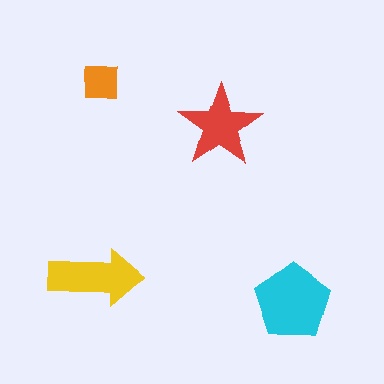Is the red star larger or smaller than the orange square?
Larger.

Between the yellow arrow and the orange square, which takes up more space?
The yellow arrow.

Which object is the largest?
The cyan pentagon.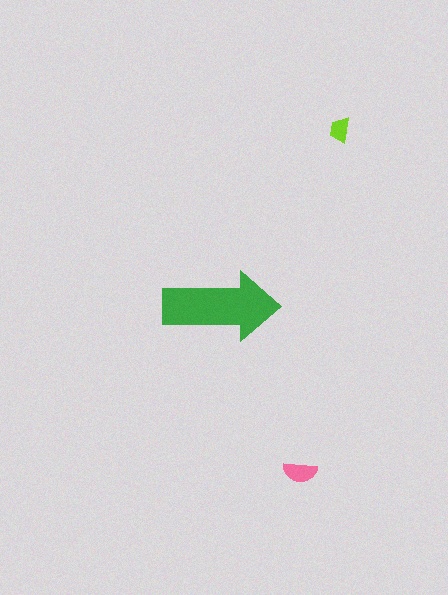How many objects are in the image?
There are 3 objects in the image.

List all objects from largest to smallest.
The green arrow, the pink semicircle, the lime trapezoid.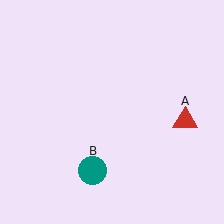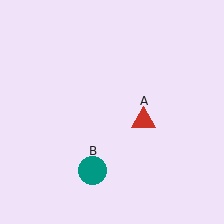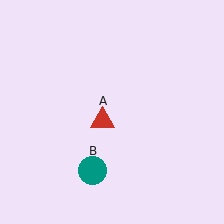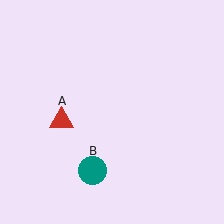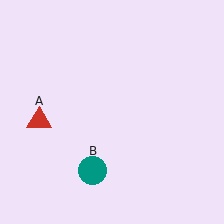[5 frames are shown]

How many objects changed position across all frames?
1 object changed position: red triangle (object A).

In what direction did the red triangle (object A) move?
The red triangle (object A) moved left.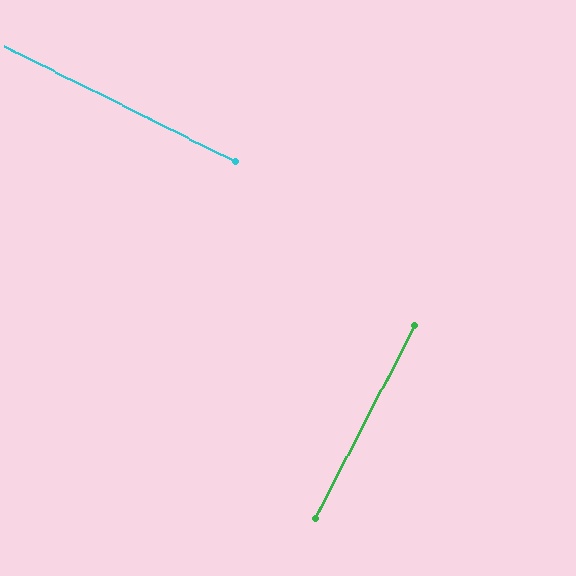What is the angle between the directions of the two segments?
Approximately 89 degrees.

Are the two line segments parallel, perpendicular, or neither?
Perpendicular — they meet at approximately 89°.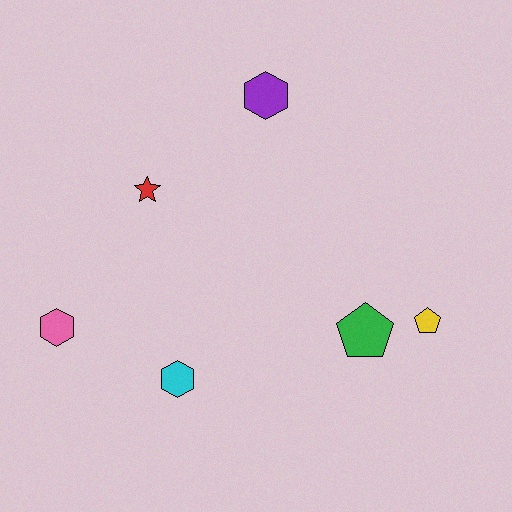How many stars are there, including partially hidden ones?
There is 1 star.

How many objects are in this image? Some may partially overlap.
There are 6 objects.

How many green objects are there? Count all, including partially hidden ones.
There is 1 green object.